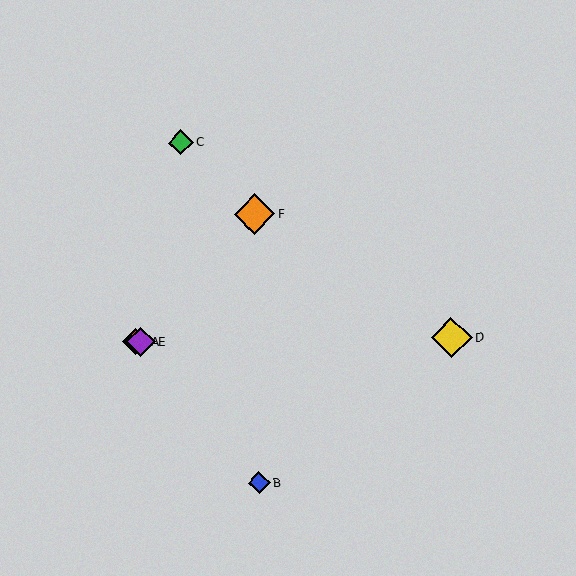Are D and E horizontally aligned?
Yes, both are at y≈337.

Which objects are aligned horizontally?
Objects A, D, E are aligned horizontally.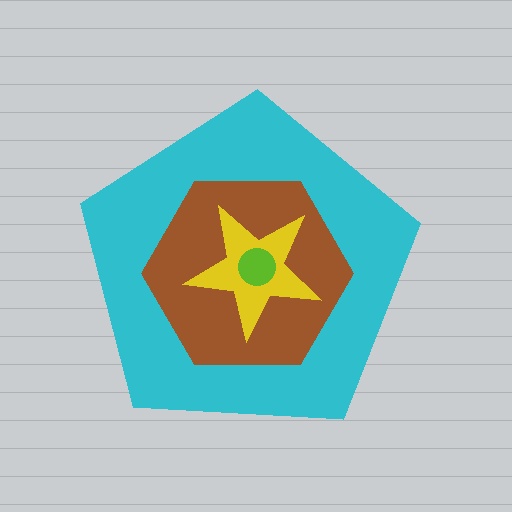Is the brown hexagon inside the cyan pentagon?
Yes.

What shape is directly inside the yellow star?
The lime circle.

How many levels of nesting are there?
4.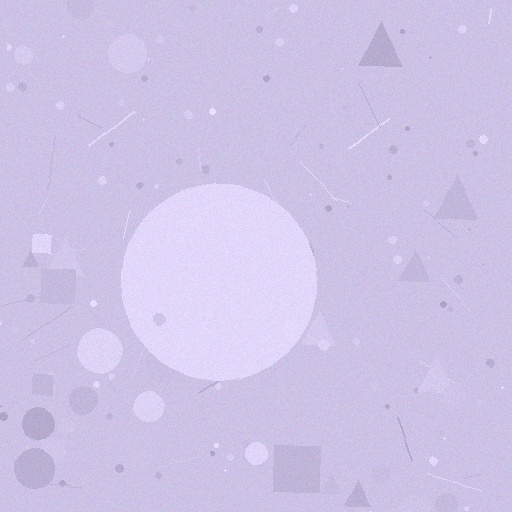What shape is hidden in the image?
A circle is hidden in the image.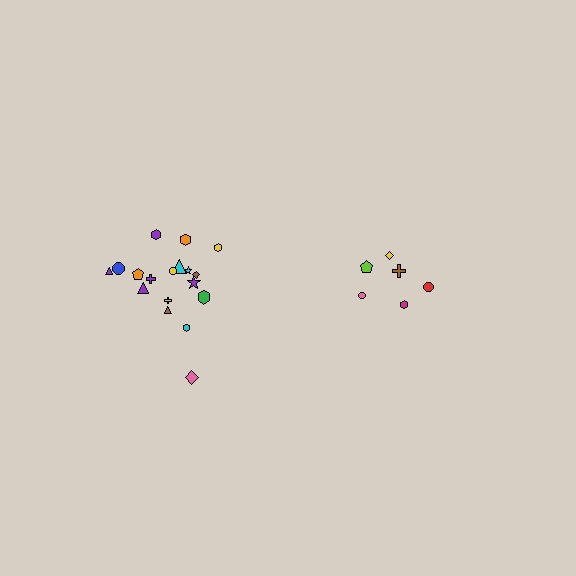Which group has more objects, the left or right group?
The left group.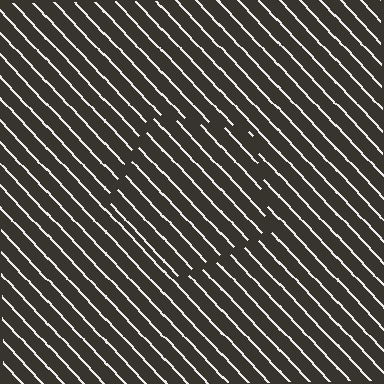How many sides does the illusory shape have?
5 sides — the line-ends trace a pentagon.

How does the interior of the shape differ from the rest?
The interior of the shape contains the same grating, shifted by half a period — the contour is defined by the phase discontinuity where line-ends from the inner and outer gratings abut.